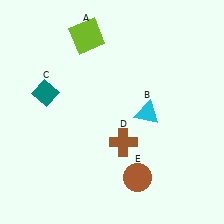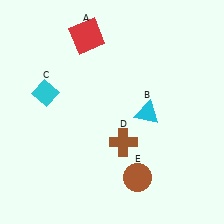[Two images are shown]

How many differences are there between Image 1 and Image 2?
There are 2 differences between the two images.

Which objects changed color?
A changed from lime to red. C changed from teal to cyan.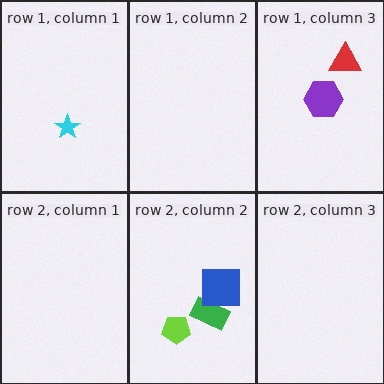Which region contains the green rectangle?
The row 2, column 2 region.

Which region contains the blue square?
The row 2, column 2 region.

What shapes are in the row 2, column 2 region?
The lime pentagon, the green rectangle, the blue square.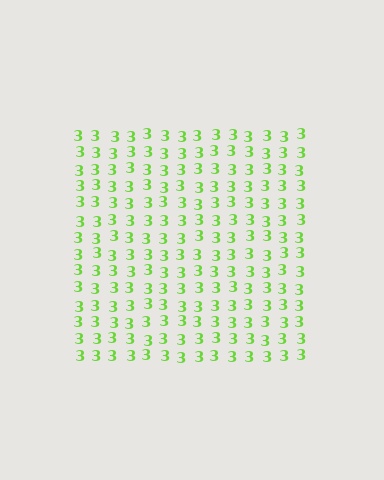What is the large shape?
The large shape is a square.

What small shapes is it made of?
It is made of small digit 3's.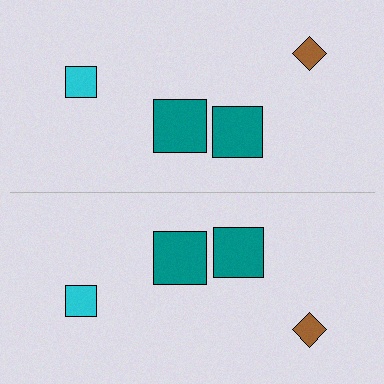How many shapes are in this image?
There are 8 shapes in this image.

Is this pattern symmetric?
Yes, this pattern has bilateral (reflection) symmetry.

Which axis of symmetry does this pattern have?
The pattern has a horizontal axis of symmetry running through the center of the image.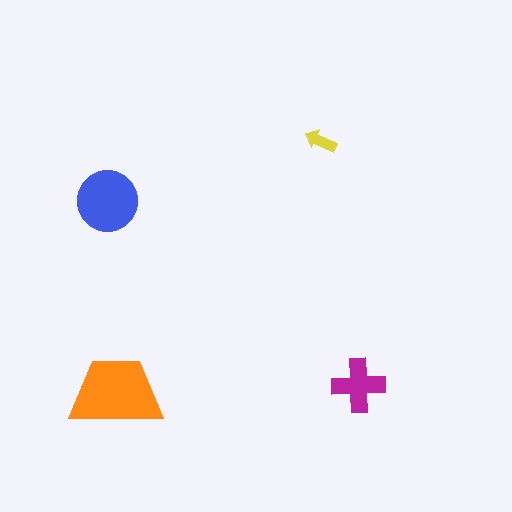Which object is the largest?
The orange trapezoid.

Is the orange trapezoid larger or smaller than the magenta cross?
Larger.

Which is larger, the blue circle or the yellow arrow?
The blue circle.